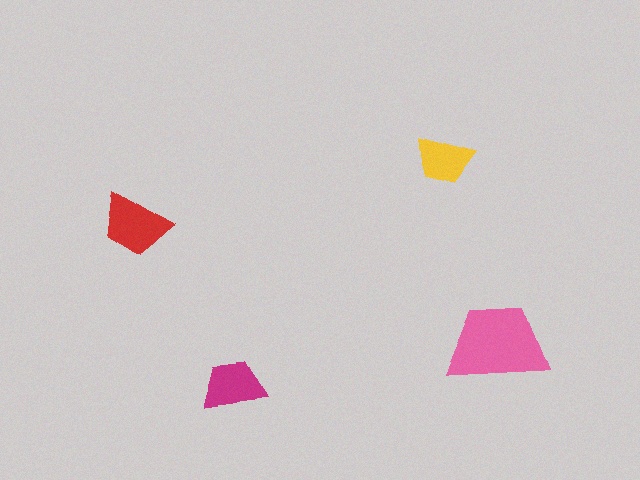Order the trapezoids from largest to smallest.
the pink one, the red one, the magenta one, the yellow one.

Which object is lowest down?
The magenta trapezoid is bottommost.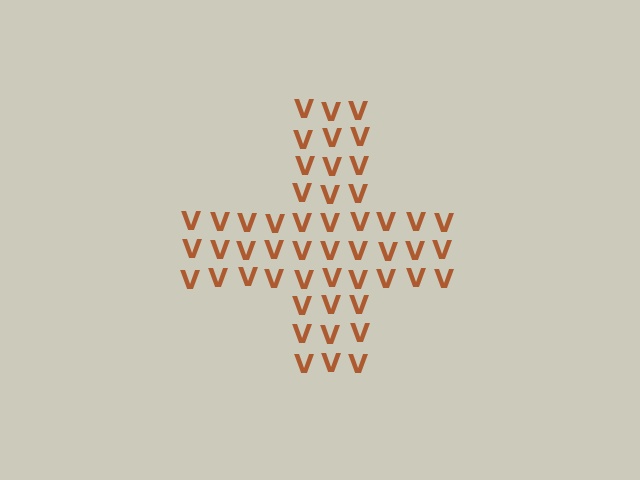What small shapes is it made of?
It is made of small letter V's.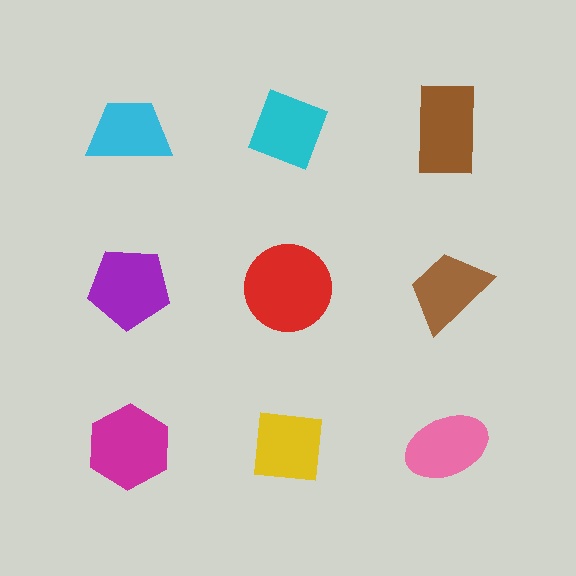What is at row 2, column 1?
A purple pentagon.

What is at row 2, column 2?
A red circle.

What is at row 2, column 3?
A brown trapezoid.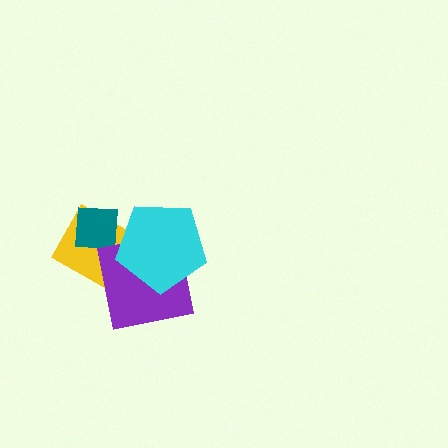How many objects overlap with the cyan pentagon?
3 objects overlap with the cyan pentagon.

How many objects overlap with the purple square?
2 objects overlap with the purple square.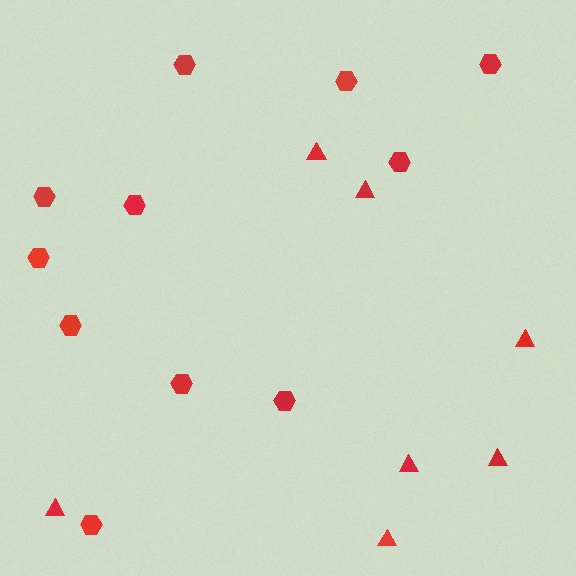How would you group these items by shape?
There are 2 groups: one group of triangles (7) and one group of hexagons (11).